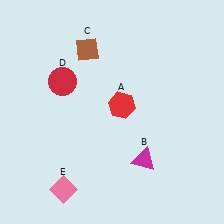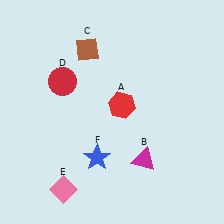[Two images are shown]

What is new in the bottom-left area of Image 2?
A blue star (F) was added in the bottom-left area of Image 2.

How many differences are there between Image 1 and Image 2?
There is 1 difference between the two images.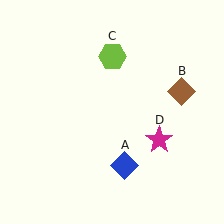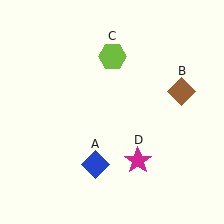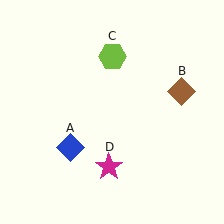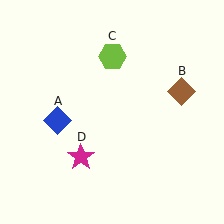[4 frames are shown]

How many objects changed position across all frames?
2 objects changed position: blue diamond (object A), magenta star (object D).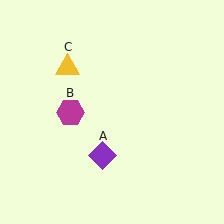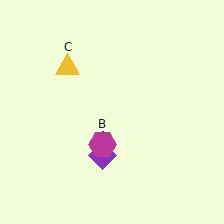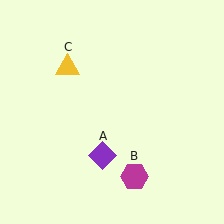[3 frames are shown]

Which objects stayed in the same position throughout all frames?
Purple diamond (object A) and yellow triangle (object C) remained stationary.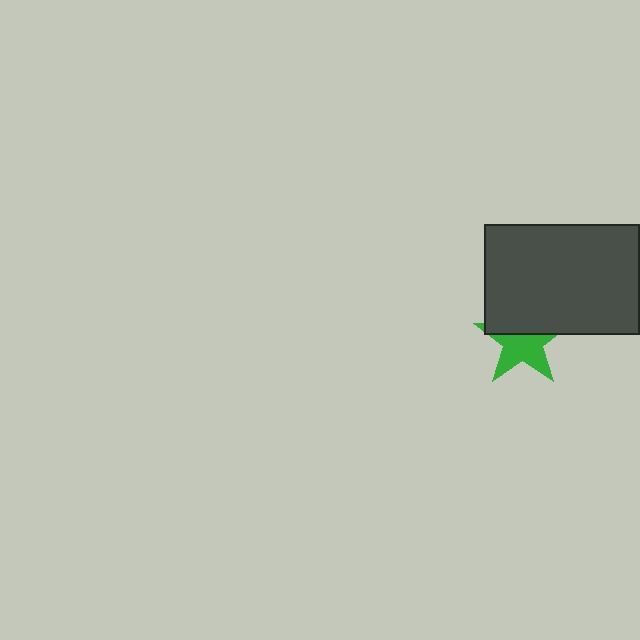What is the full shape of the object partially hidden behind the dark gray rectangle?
The partially hidden object is a green star.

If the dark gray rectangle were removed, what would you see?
You would see the complete green star.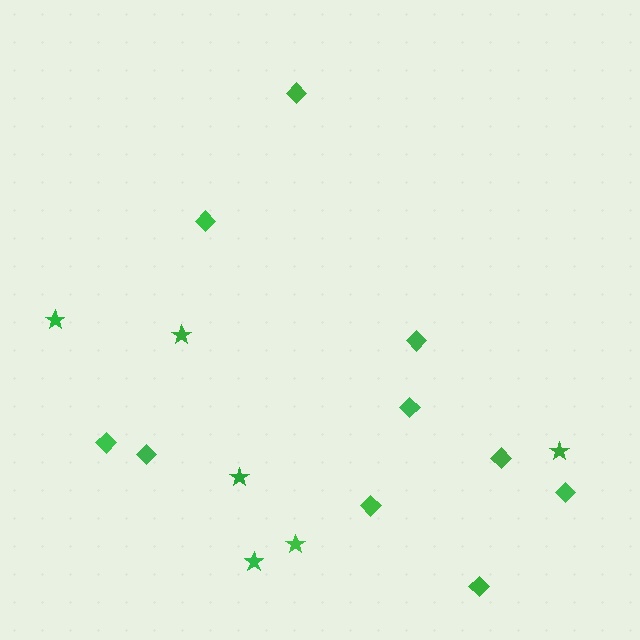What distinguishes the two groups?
There are 2 groups: one group of stars (6) and one group of diamonds (10).